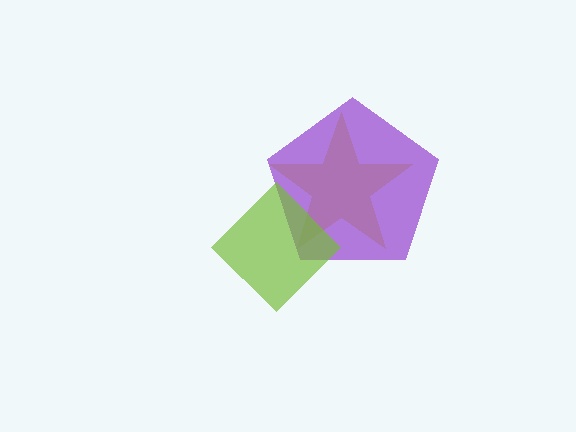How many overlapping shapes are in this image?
There are 3 overlapping shapes in the image.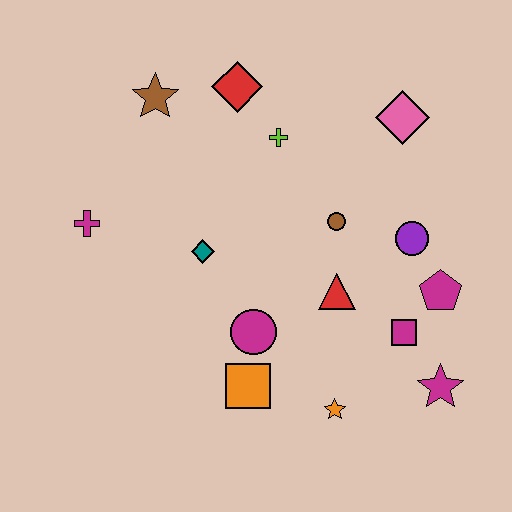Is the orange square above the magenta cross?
No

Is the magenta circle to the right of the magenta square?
No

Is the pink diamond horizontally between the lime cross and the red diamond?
No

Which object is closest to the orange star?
The orange square is closest to the orange star.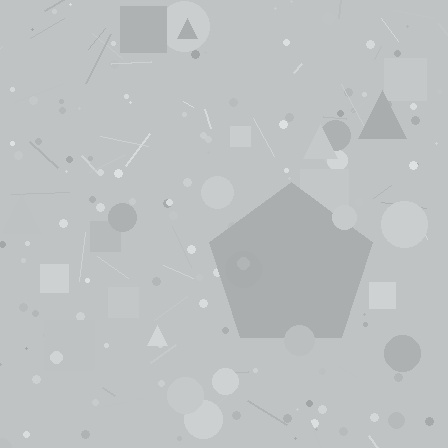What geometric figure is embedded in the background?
A pentagon is embedded in the background.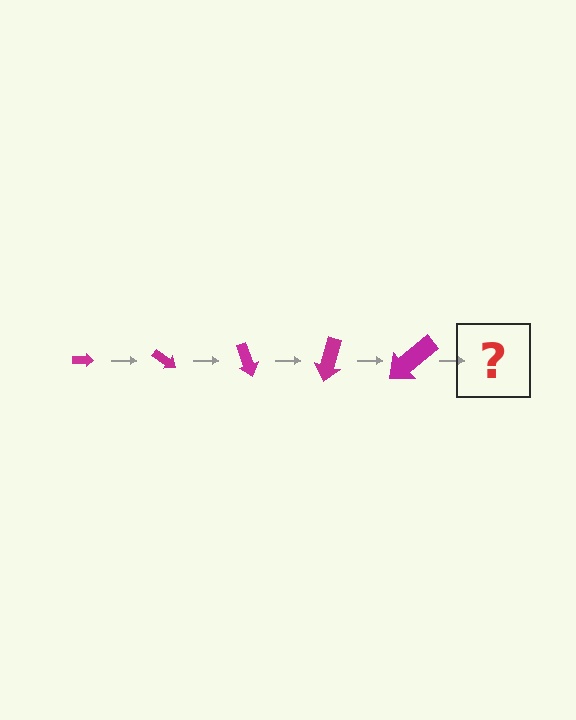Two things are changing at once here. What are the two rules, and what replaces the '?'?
The two rules are that the arrow grows larger each step and it rotates 35 degrees each step. The '?' should be an arrow, larger than the previous one and rotated 175 degrees from the start.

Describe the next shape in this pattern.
It should be an arrow, larger than the previous one and rotated 175 degrees from the start.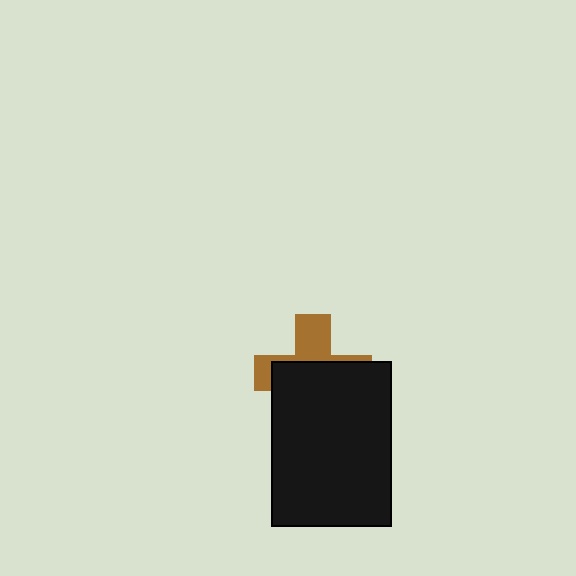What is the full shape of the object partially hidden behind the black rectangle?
The partially hidden object is a brown cross.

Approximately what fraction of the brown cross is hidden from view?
Roughly 62% of the brown cross is hidden behind the black rectangle.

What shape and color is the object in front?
The object in front is a black rectangle.